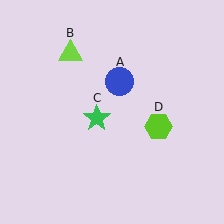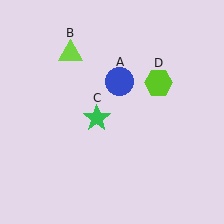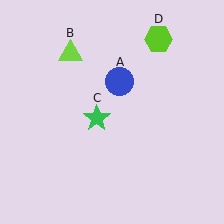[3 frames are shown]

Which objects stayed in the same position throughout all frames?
Blue circle (object A) and lime triangle (object B) and green star (object C) remained stationary.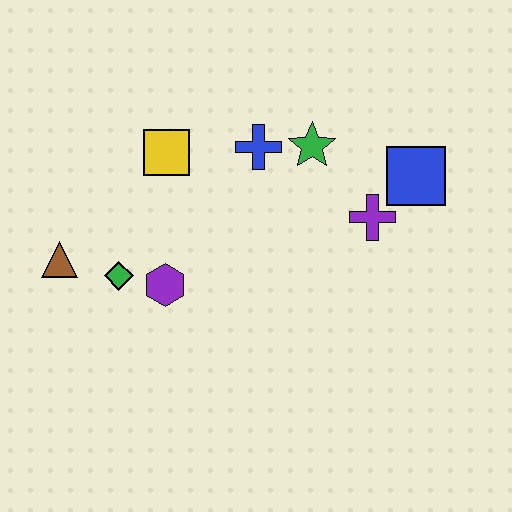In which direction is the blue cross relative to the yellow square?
The blue cross is to the right of the yellow square.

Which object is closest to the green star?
The blue cross is closest to the green star.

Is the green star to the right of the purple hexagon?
Yes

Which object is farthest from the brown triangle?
The blue square is farthest from the brown triangle.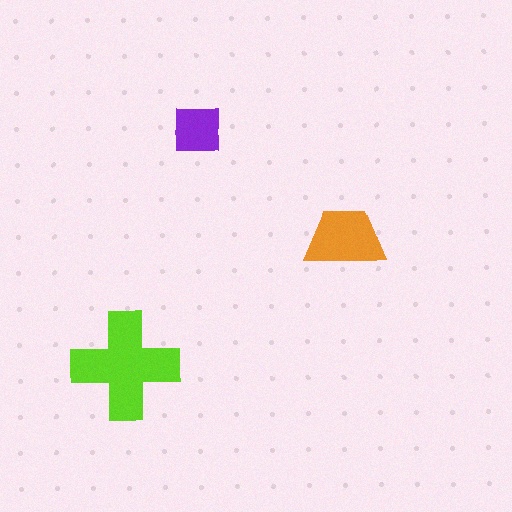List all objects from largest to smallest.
The lime cross, the orange trapezoid, the purple square.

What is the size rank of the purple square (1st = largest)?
3rd.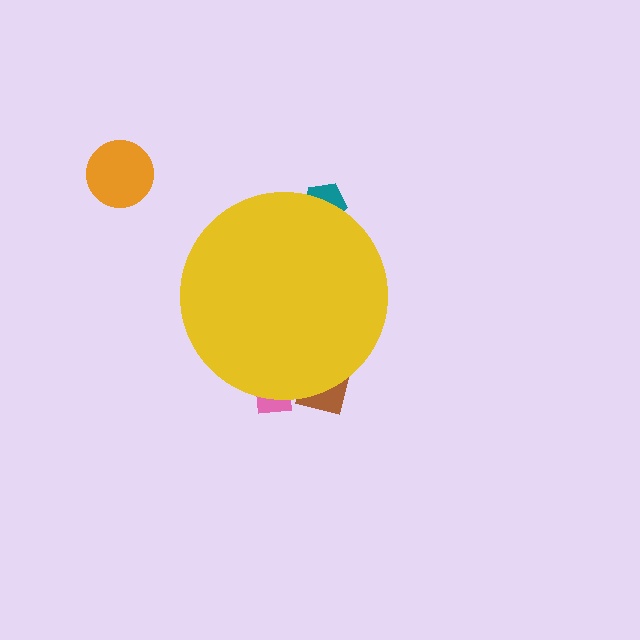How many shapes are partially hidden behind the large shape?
3 shapes are partially hidden.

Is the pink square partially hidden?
Yes, the pink square is partially hidden behind the yellow circle.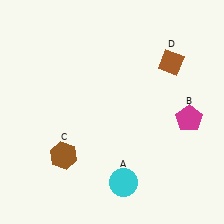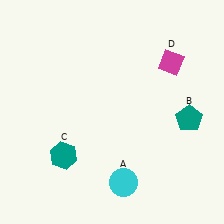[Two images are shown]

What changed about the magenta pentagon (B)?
In Image 1, B is magenta. In Image 2, it changed to teal.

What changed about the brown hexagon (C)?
In Image 1, C is brown. In Image 2, it changed to teal.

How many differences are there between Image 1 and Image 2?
There are 3 differences between the two images.